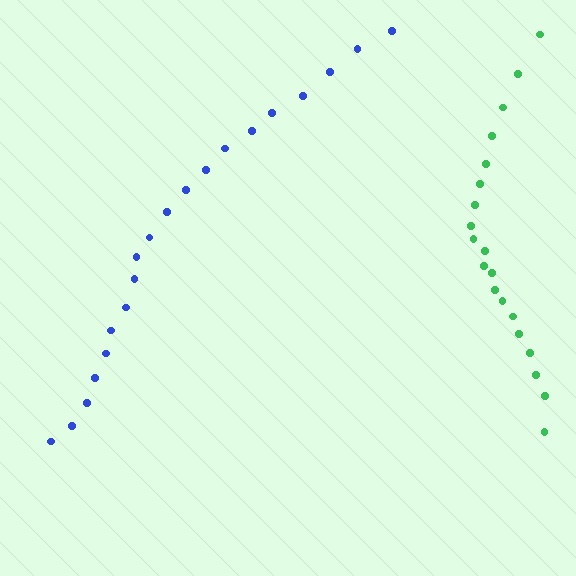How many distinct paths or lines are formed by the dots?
There are 2 distinct paths.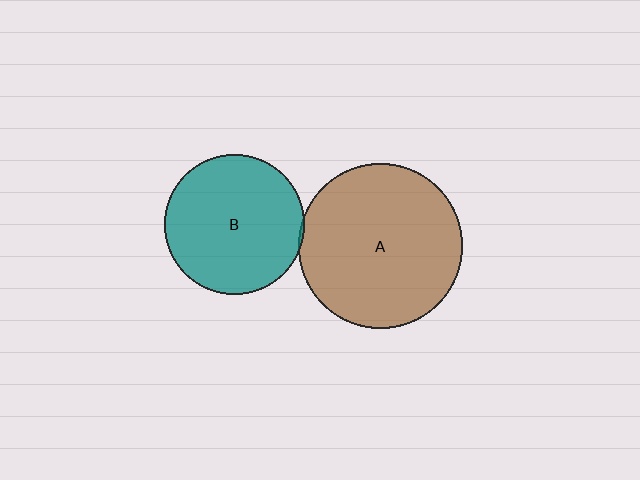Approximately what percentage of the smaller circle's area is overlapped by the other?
Approximately 5%.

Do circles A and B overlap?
Yes.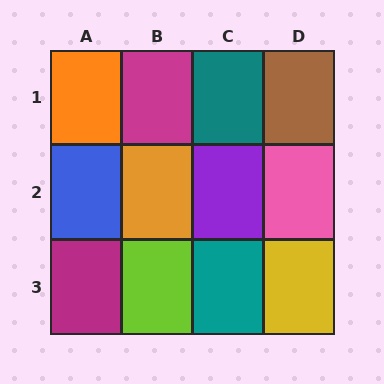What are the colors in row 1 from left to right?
Orange, magenta, teal, brown.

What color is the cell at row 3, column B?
Lime.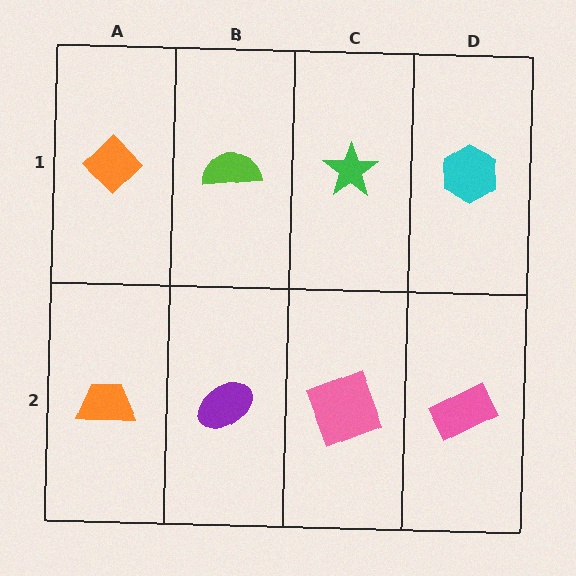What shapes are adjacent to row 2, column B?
A lime semicircle (row 1, column B), an orange trapezoid (row 2, column A), a pink square (row 2, column C).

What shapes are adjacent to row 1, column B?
A purple ellipse (row 2, column B), an orange diamond (row 1, column A), a green star (row 1, column C).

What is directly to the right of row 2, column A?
A purple ellipse.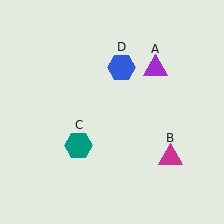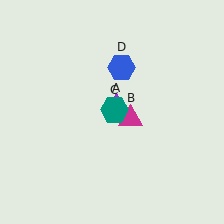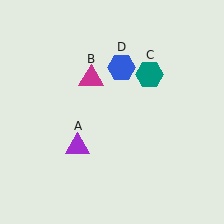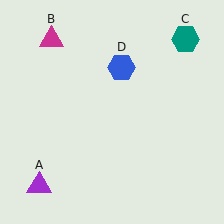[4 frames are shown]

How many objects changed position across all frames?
3 objects changed position: purple triangle (object A), magenta triangle (object B), teal hexagon (object C).